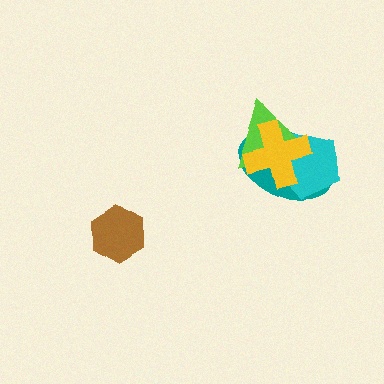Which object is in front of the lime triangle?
The yellow cross is in front of the lime triangle.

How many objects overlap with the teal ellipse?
3 objects overlap with the teal ellipse.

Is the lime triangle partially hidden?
Yes, it is partially covered by another shape.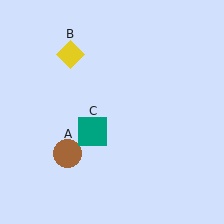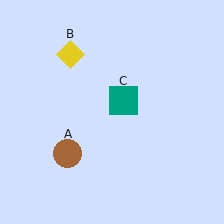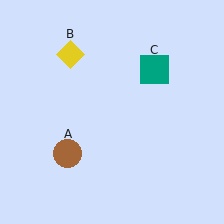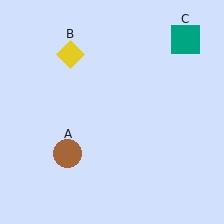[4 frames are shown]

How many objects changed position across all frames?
1 object changed position: teal square (object C).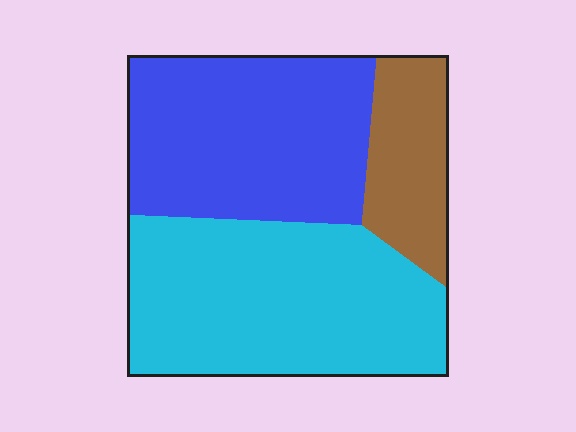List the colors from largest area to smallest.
From largest to smallest: cyan, blue, brown.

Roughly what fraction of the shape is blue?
Blue covers 39% of the shape.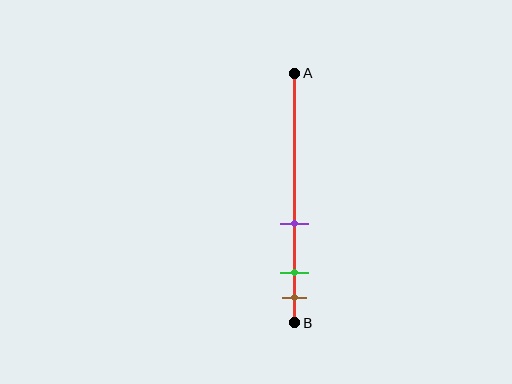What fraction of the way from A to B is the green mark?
The green mark is approximately 80% (0.8) of the way from A to B.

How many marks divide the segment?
There are 3 marks dividing the segment.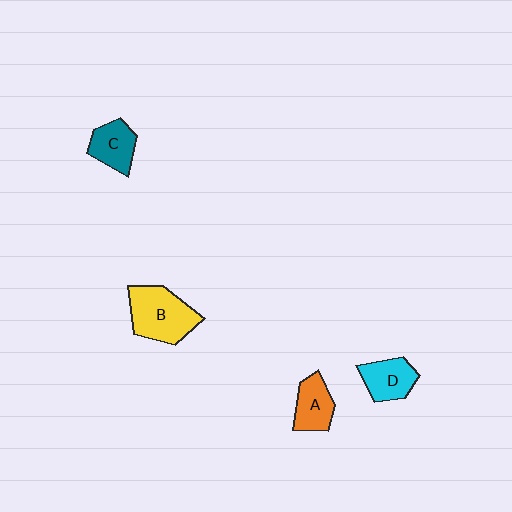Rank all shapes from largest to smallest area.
From largest to smallest: B (yellow), D (cyan), C (teal), A (orange).